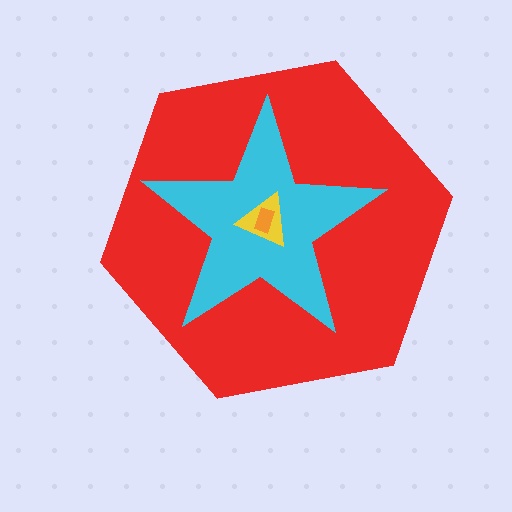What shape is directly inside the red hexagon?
The cyan star.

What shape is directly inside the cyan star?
The yellow triangle.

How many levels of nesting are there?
4.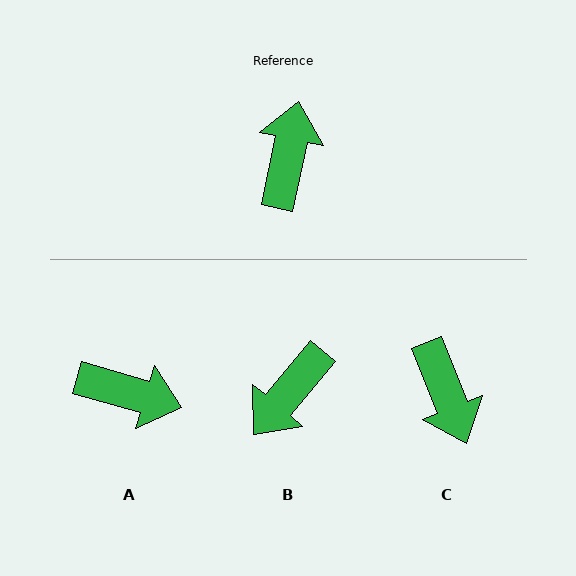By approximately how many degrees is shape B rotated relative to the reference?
Approximately 152 degrees counter-clockwise.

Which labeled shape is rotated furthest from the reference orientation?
B, about 152 degrees away.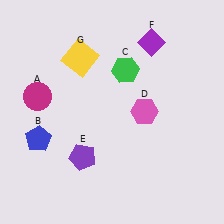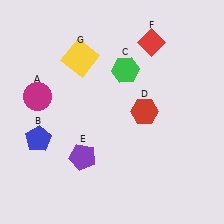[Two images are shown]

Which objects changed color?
D changed from pink to red. F changed from purple to red.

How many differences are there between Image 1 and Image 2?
There are 2 differences between the two images.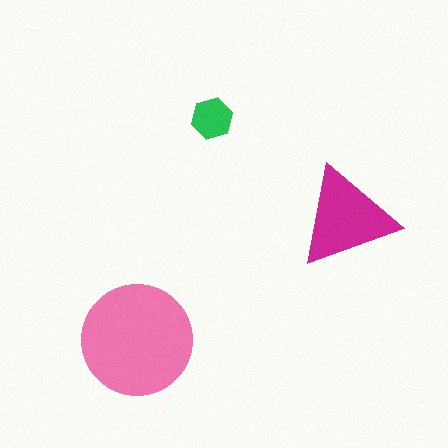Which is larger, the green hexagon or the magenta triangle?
The magenta triangle.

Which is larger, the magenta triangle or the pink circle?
The pink circle.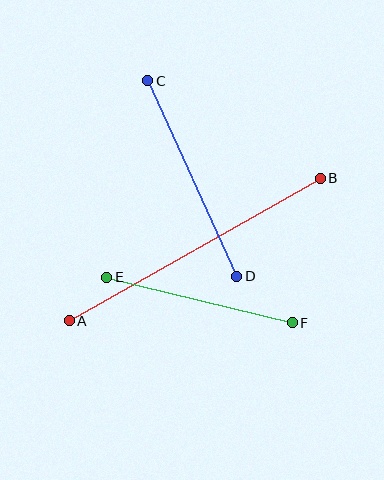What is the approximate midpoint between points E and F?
The midpoint is at approximately (199, 300) pixels.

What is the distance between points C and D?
The distance is approximately 215 pixels.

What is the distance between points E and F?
The distance is approximately 191 pixels.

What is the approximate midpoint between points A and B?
The midpoint is at approximately (195, 249) pixels.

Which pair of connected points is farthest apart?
Points A and B are farthest apart.